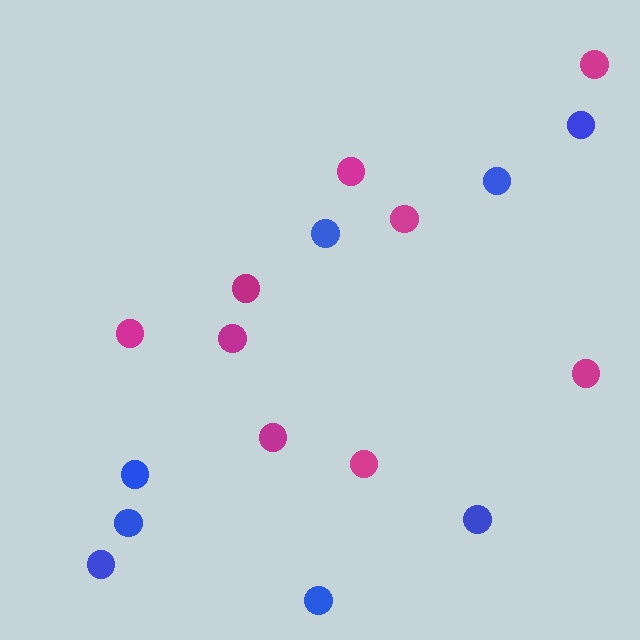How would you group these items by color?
There are 2 groups: one group of magenta circles (9) and one group of blue circles (8).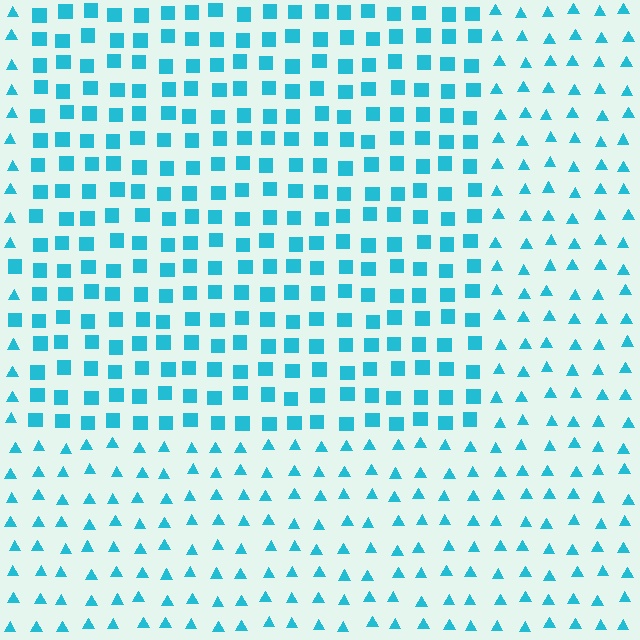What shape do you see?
I see a rectangle.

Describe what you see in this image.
The image is filled with small cyan elements arranged in a uniform grid. A rectangle-shaped region contains squares, while the surrounding area contains triangles. The boundary is defined purely by the change in element shape.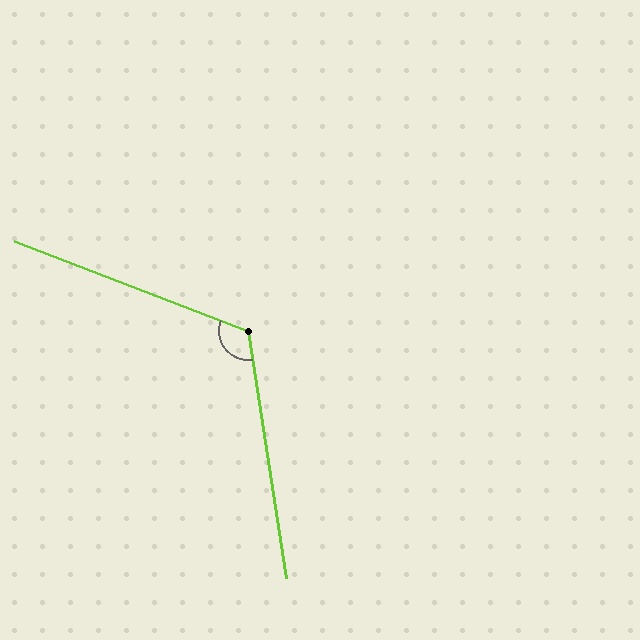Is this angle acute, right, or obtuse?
It is obtuse.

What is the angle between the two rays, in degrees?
Approximately 120 degrees.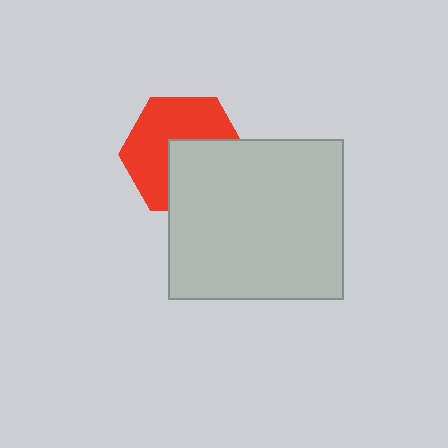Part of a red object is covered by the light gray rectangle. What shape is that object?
It is a hexagon.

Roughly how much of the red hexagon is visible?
About half of it is visible (roughly 57%).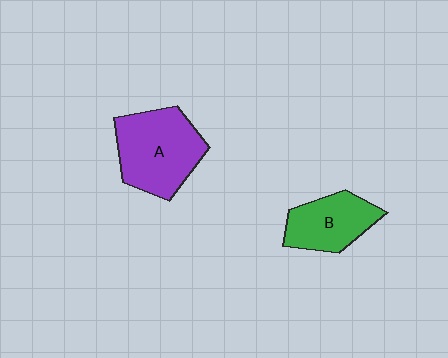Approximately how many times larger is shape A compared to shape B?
Approximately 1.4 times.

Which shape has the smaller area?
Shape B (green).